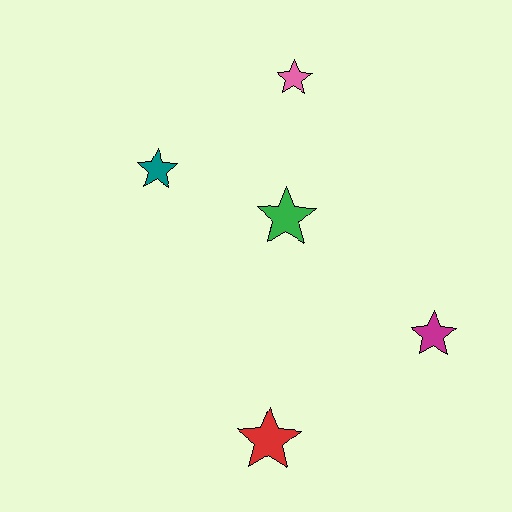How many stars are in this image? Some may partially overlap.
There are 5 stars.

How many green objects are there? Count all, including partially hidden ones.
There is 1 green object.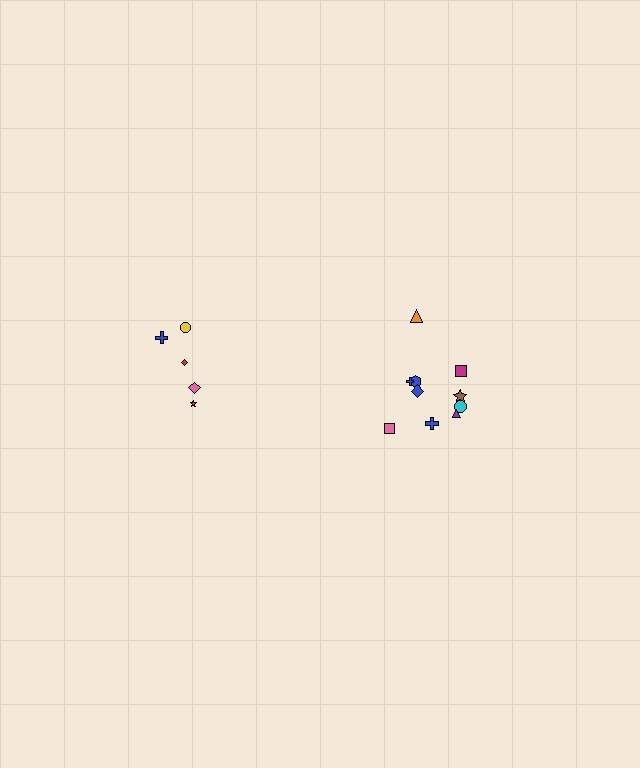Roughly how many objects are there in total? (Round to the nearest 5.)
Roughly 15 objects in total.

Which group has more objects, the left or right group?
The right group.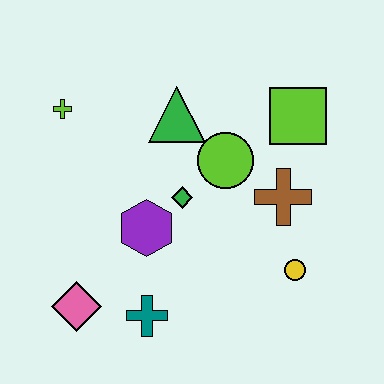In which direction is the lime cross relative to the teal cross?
The lime cross is above the teal cross.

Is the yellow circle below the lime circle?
Yes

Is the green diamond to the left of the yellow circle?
Yes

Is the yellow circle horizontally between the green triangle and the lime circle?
No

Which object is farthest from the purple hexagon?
The lime square is farthest from the purple hexagon.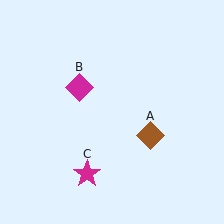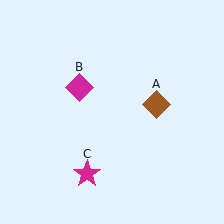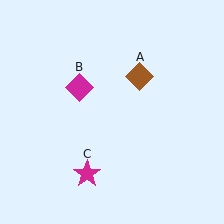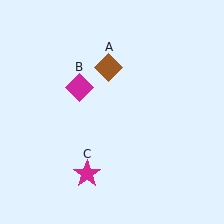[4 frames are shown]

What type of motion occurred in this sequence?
The brown diamond (object A) rotated counterclockwise around the center of the scene.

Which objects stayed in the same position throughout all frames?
Magenta diamond (object B) and magenta star (object C) remained stationary.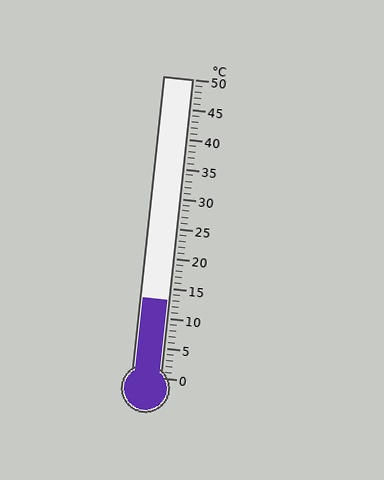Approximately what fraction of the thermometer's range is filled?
The thermometer is filled to approximately 25% of its range.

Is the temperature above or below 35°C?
The temperature is below 35°C.